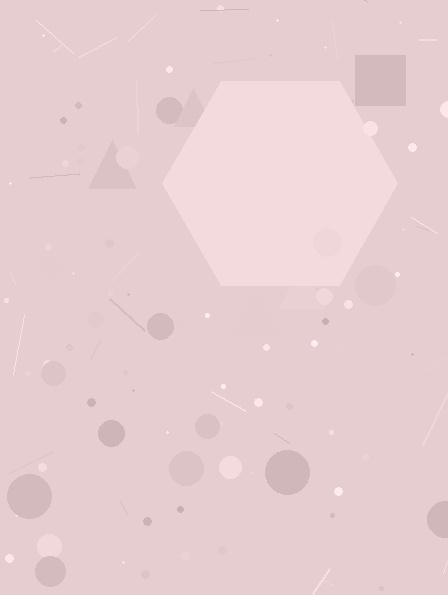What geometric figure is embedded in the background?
A hexagon is embedded in the background.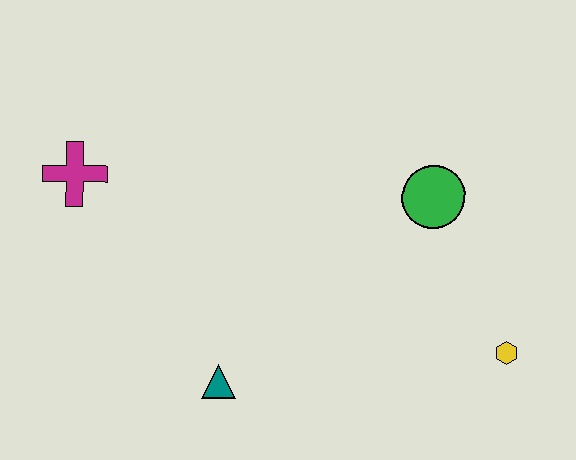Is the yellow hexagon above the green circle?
No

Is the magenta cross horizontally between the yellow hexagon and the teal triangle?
No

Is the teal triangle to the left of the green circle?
Yes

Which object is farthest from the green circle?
The magenta cross is farthest from the green circle.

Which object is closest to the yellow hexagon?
The green circle is closest to the yellow hexagon.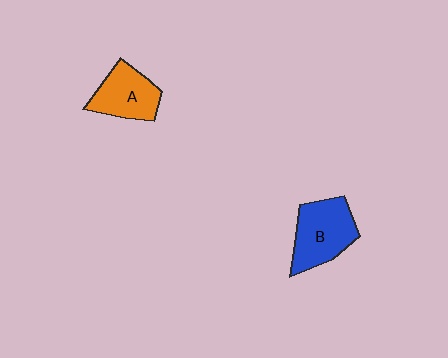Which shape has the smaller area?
Shape A (orange).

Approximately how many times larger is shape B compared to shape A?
Approximately 1.2 times.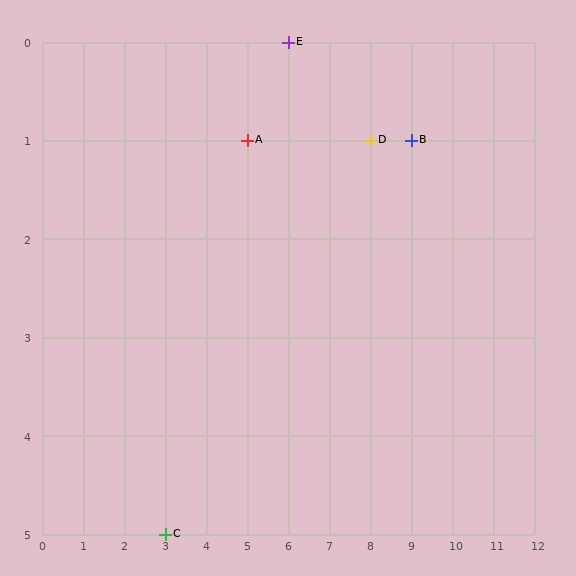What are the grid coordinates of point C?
Point C is at grid coordinates (3, 5).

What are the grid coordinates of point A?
Point A is at grid coordinates (5, 1).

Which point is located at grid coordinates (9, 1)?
Point B is at (9, 1).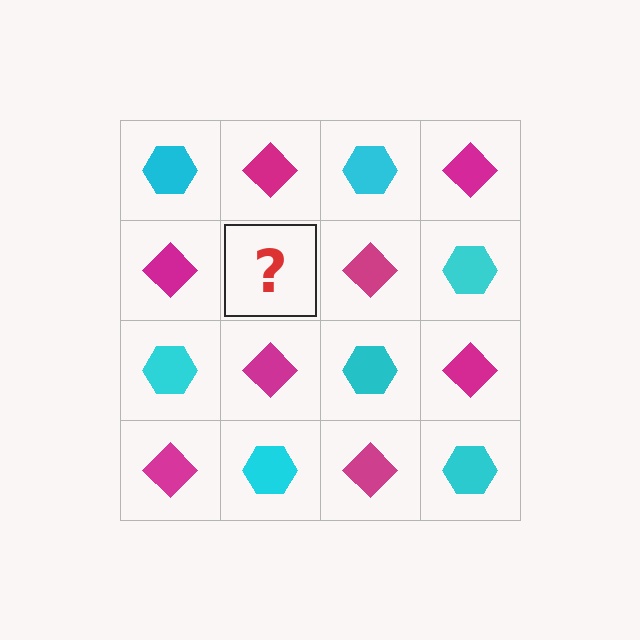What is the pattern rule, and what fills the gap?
The rule is that it alternates cyan hexagon and magenta diamond in a checkerboard pattern. The gap should be filled with a cyan hexagon.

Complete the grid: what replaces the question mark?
The question mark should be replaced with a cyan hexagon.